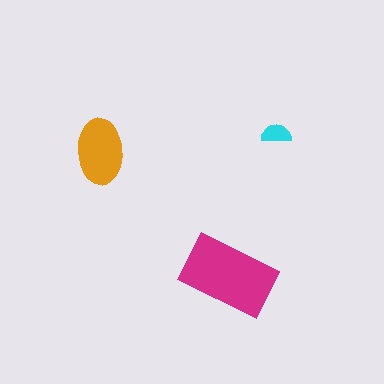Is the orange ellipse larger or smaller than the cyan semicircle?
Larger.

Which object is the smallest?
The cyan semicircle.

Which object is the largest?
The magenta rectangle.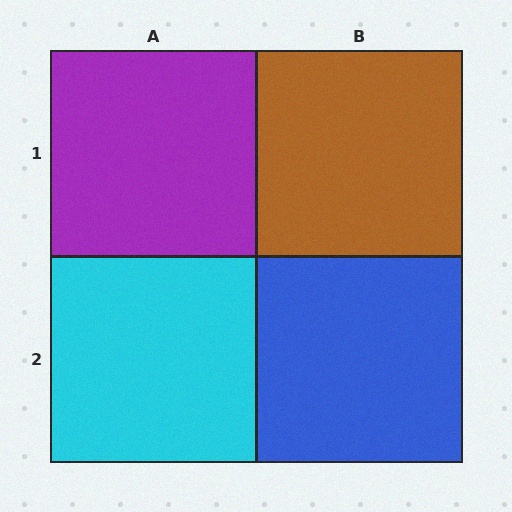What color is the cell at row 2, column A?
Cyan.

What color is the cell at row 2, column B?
Blue.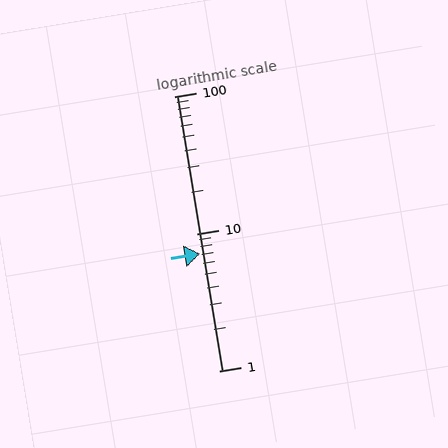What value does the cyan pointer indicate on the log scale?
The pointer indicates approximately 7.1.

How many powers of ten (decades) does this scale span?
The scale spans 2 decades, from 1 to 100.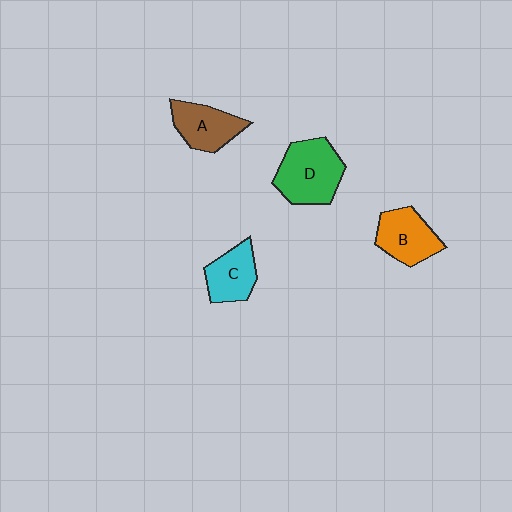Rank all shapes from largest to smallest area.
From largest to smallest: D (green), B (orange), A (brown), C (cyan).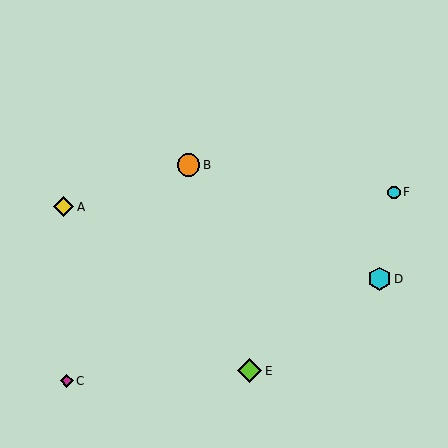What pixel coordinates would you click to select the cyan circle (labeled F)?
Click at (394, 192) to select the cyan circle F.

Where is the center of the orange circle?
The center of the orange circle is at (188, 165).